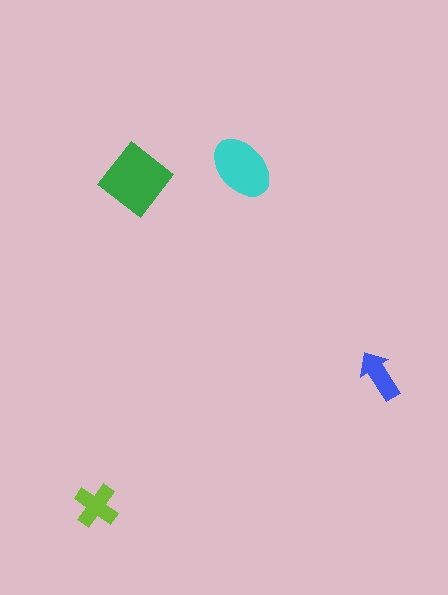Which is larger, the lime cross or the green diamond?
The green diamond.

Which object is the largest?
The green diamond.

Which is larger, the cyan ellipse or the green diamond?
The green diamond.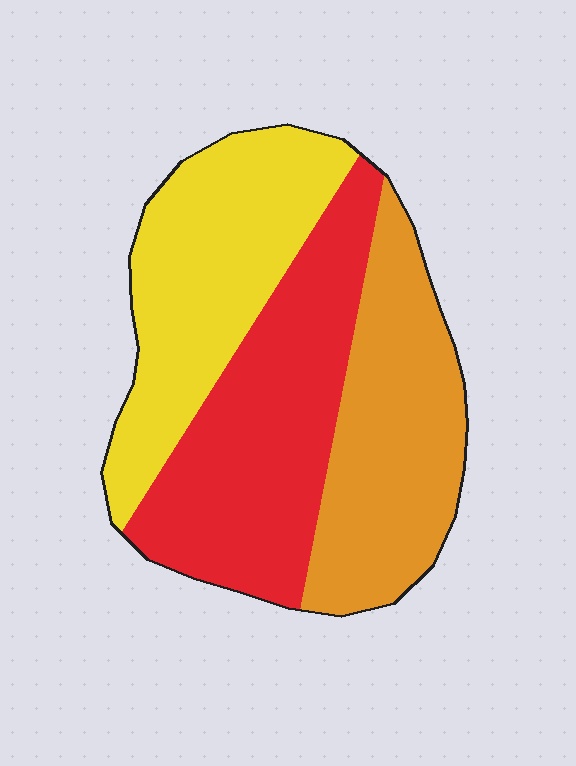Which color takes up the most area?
Red, at roughly 35%.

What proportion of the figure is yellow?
Yellow covers 33% of the figure.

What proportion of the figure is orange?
Orange takes up about one third (1/3) of the figure.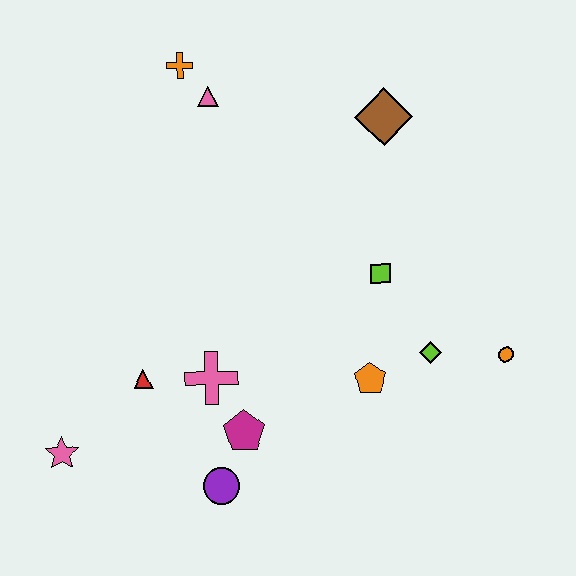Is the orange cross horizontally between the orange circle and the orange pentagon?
No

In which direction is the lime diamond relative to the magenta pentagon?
The lime diamond is to the right of the magenta pentagon.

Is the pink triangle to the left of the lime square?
Yes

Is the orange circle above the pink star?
Yes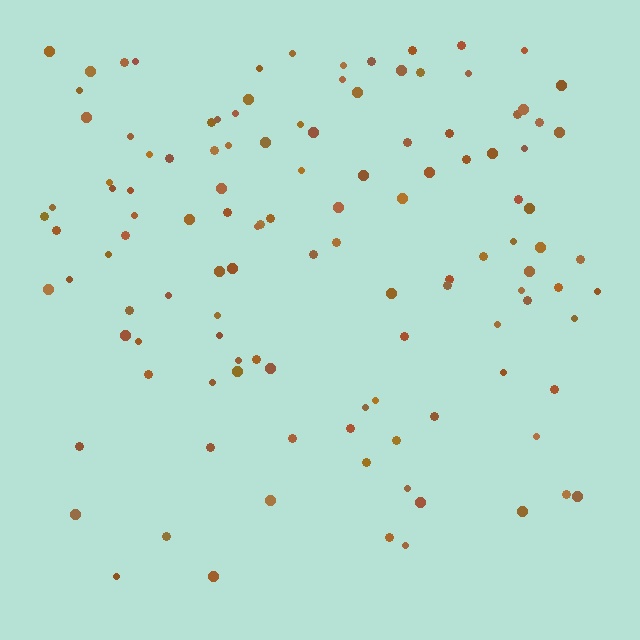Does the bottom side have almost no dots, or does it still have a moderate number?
Still a moderate number, just noticeably fewer than the top.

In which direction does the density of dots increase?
From bottom to top, with the top side densest.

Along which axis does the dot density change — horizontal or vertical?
Vertical.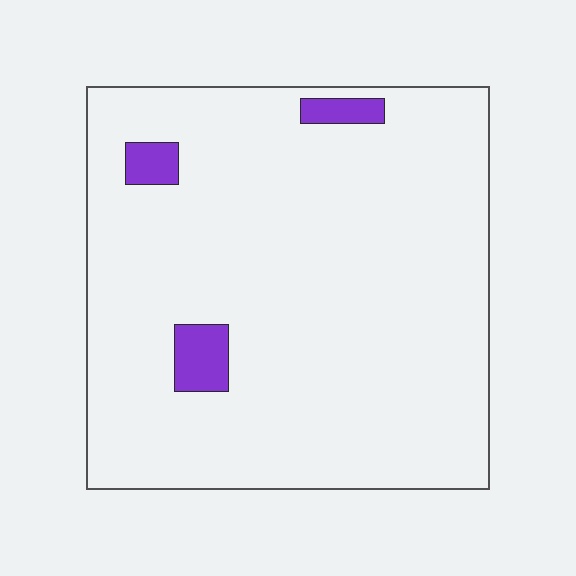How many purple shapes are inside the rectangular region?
3.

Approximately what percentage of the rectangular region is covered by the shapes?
Approximately 5%.